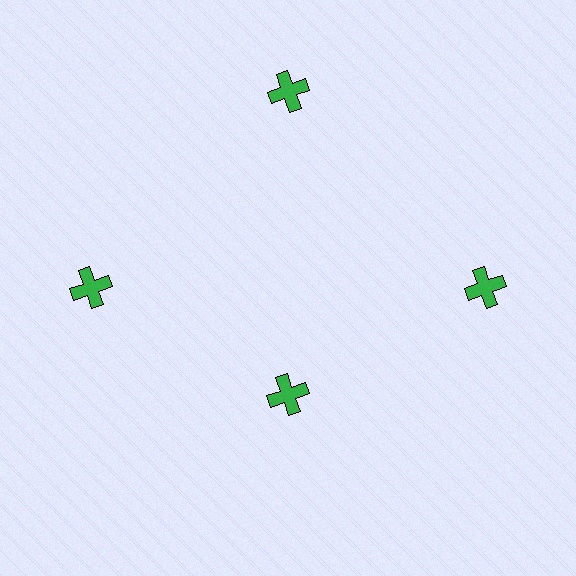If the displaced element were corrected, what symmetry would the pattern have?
It would have 4-fold rotational symmetry — the pattern would map onto itself every 90 degrees.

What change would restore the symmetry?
The symmetry would be restored by moving it outward, back onto the ring so that all 4 crosses sit at equal angles and equal distance from the center.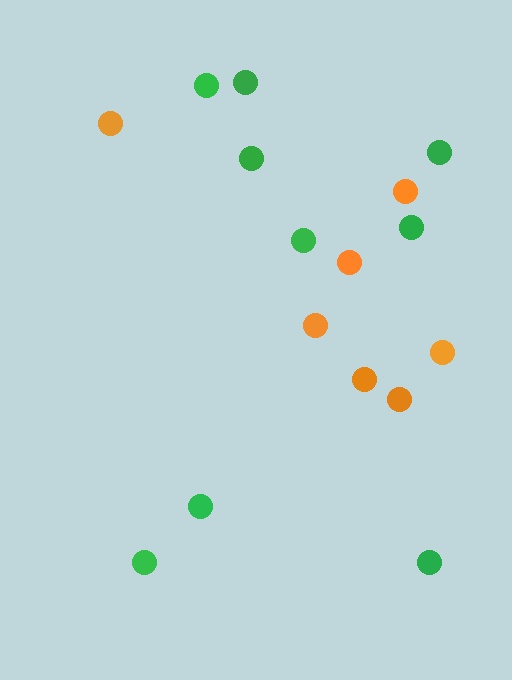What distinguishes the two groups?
There are 2 groups: one group of green circles (9) and one group of orange circles (7).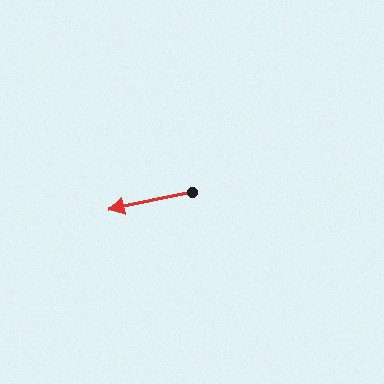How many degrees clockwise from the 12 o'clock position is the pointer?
Approximately 258 degrees.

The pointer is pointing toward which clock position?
Roughly 9 o'clock.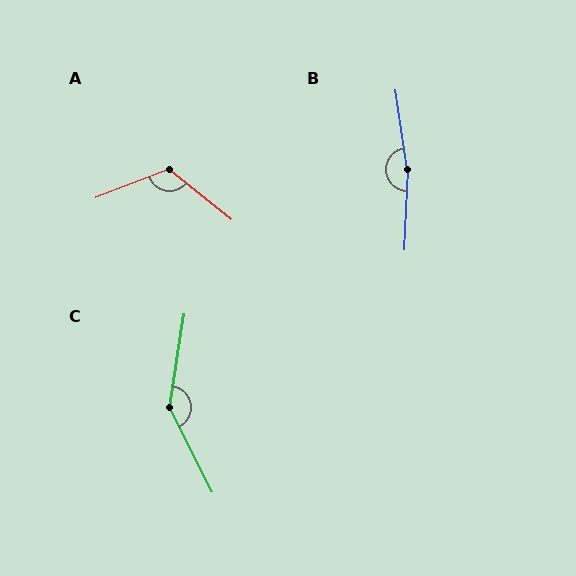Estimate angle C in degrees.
Approximately 144 degrees.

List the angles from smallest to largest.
A (120°), C (144°), B (170°).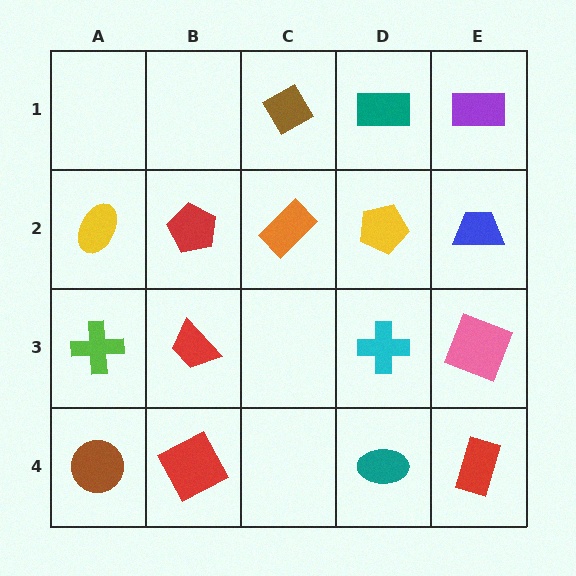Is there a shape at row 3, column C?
No, that cell is empty.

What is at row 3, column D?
A cyan cross.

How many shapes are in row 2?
5 shapes.